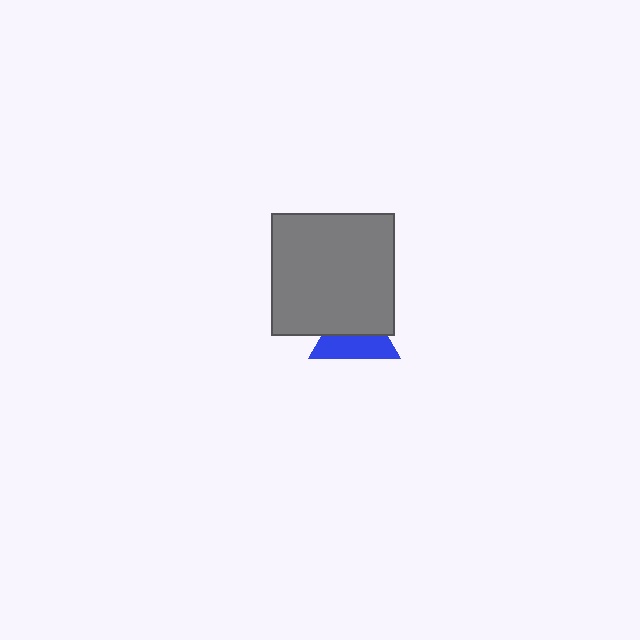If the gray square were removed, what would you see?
You would see the complete blue triangle.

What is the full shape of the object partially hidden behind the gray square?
The partially hidden object is a blue triangle.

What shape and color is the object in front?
The object in front is a gray square.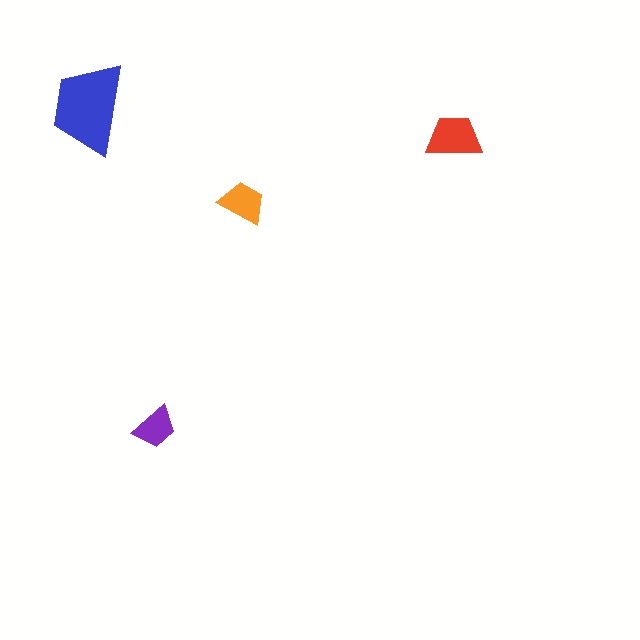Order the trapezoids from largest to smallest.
the blue one, the red one, the orange one, the purple one.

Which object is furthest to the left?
The blue trapezoid is leftmost.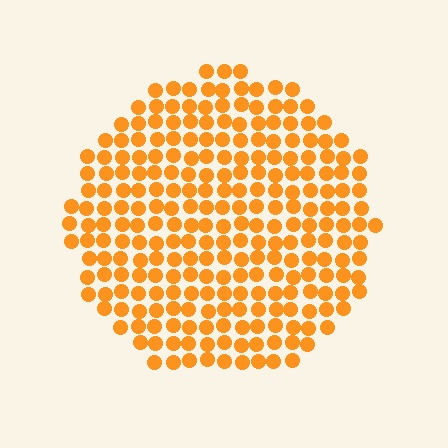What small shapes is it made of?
It is made of small circles.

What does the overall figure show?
The overall figure shows a circle.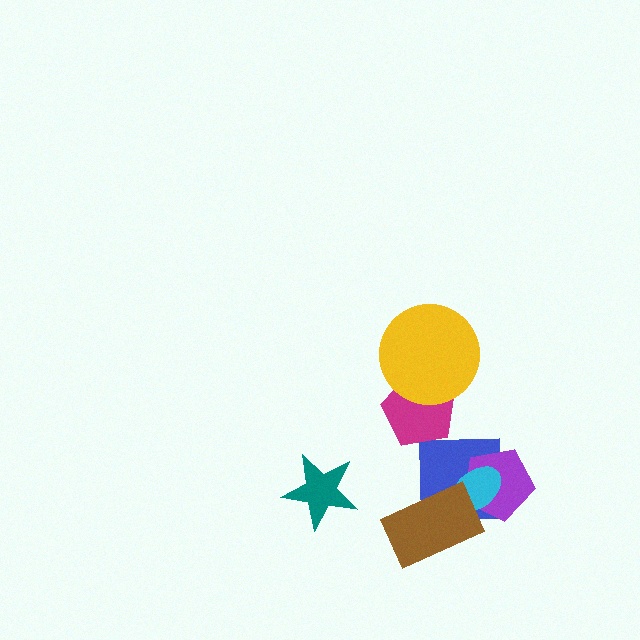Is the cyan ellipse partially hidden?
Yes, it is partially covered by another shape.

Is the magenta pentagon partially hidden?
Yes, it is partially covered by another shape.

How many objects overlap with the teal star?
0 objects overlap with the teal star.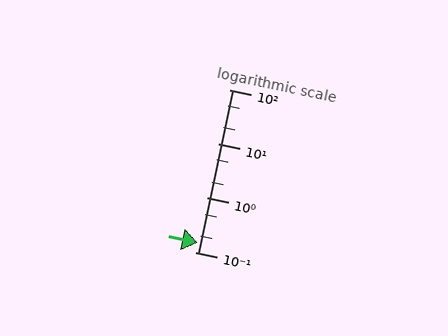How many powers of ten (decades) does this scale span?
The scale spans 3 decades, from 0.1 to 100.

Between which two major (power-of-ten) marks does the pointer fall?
The pointer is between 0.1 and 1.